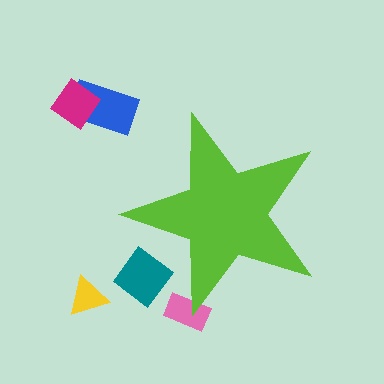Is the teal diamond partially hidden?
Yes, the teal diamond is partially hidden behind the lime star.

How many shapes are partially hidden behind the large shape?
2 shapes are partially hidden.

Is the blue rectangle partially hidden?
No, the blue rectangle is fully visible.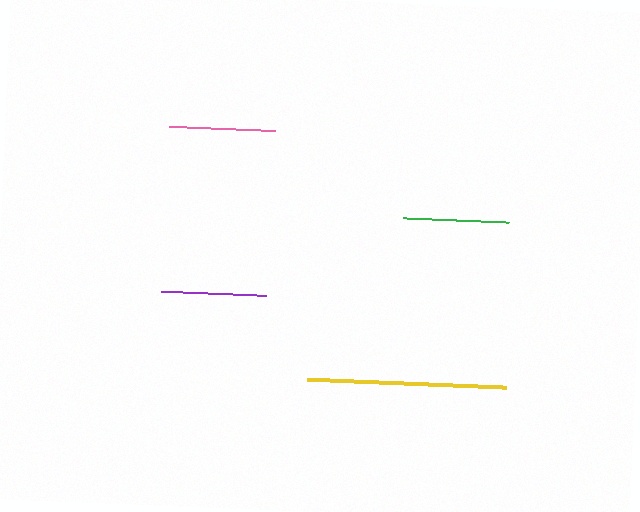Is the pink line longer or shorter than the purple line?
The pink line is longer than the purple line.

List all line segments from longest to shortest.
From longest to shortest: yellow, pink, green, purple.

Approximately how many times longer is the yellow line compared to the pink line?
The yellow line is approximately 1.9 times the length of the pink line.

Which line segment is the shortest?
The purple line is the shortest at approximately 105 pixels.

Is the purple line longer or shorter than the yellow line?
The yellow line is longer than the purple line.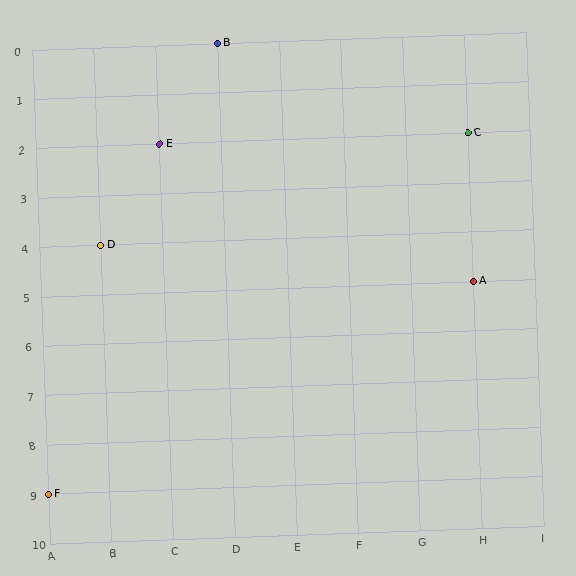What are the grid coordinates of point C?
Point C is at grid coordinates (H, 2).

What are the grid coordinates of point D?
Point D is at grid coordinates (B, 4).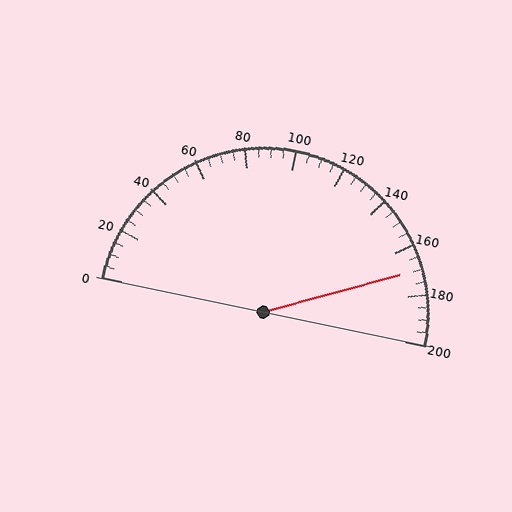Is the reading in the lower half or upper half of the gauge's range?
The reading is in the upper half of the range (0 to 200).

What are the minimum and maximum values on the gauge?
The gauge ranges from 0 to 200.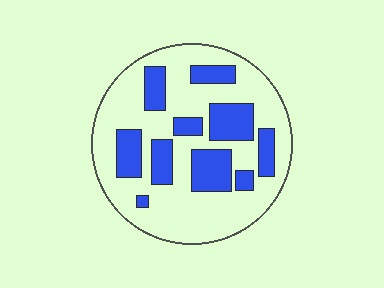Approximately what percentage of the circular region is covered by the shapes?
Approximately 30%.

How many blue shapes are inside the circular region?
10.